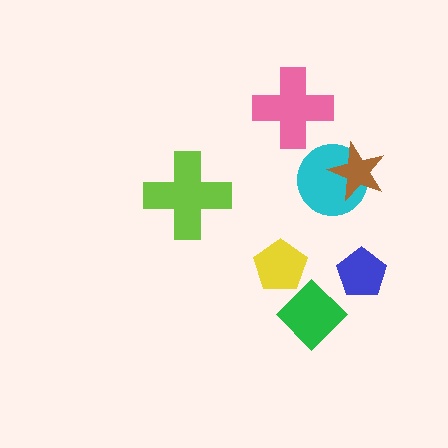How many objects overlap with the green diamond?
0 objects overlap with the green diamond.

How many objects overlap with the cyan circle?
1 object overlaps with the cyan circle.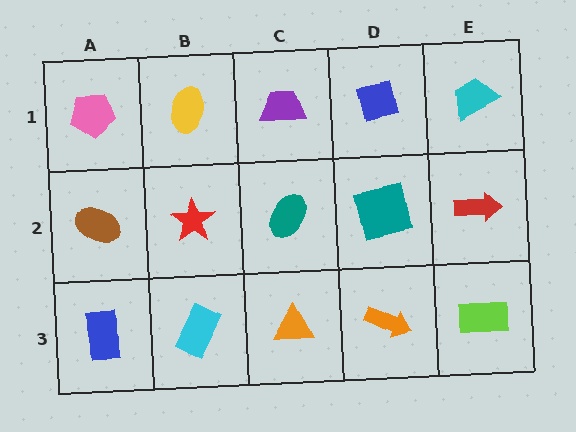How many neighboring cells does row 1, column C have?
3.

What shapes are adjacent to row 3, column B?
A red star (row 2, column B), a blue rectangle (row 3, column A), an orange triangle (row 3, column C).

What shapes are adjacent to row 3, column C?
A teal ellipse (row 2, column C), a cyan rectangle (row 3, column B), an orange arrow (row 3, column D).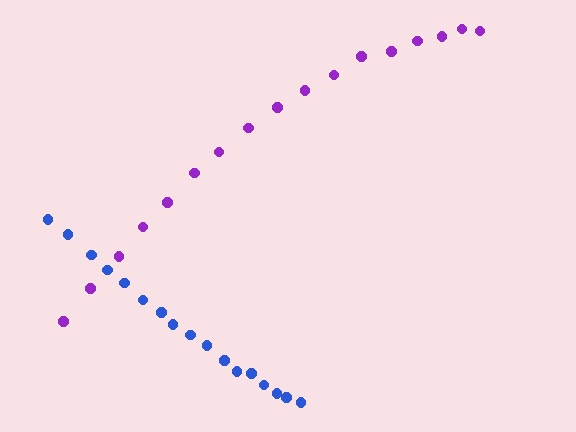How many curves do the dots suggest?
There are 2 distinct paths.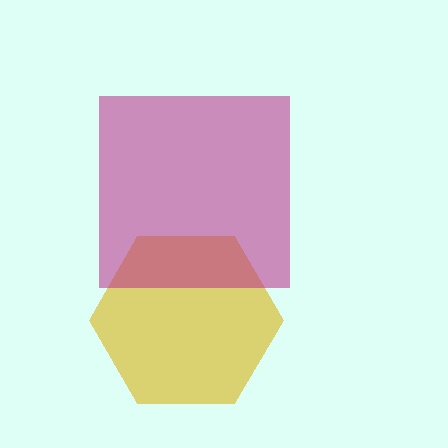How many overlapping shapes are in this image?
There are 2 overlapping shapes in the image.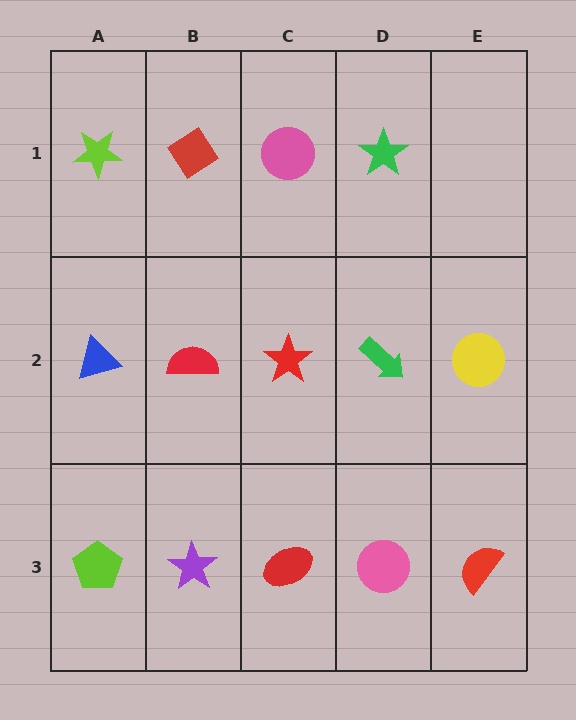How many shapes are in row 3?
5 shapes.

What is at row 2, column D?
A green arrow.